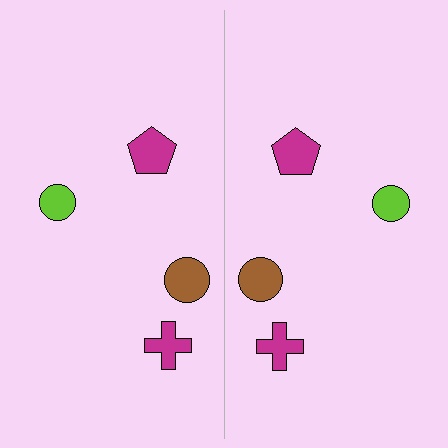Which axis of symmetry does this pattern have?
The pattern has a vertical axis of symmetry running through the center of the image.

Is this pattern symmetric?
Yes, this pattern has bilateral (reflection) symmetry.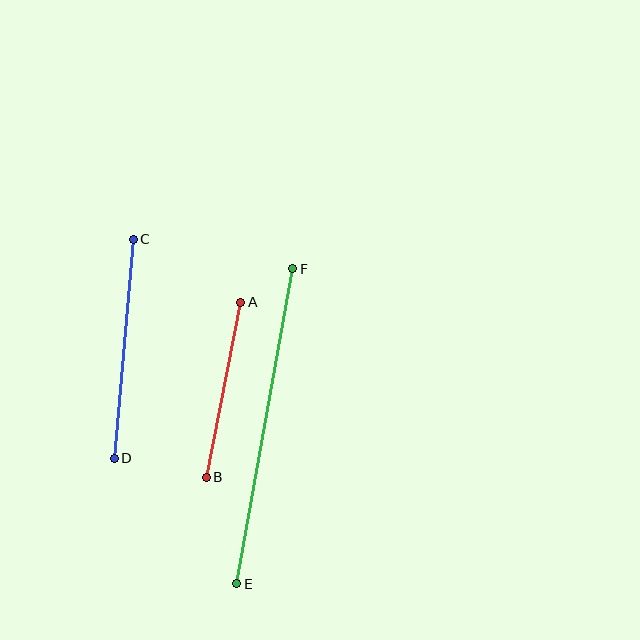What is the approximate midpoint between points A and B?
The midpoint is at approximately (223, 390) pixels.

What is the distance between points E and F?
The distance is approximately 320 pixels.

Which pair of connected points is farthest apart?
Points E and F are farthest apart.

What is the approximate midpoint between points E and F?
The midpoint is at approximately (265, 426) pixels.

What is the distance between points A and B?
The distance is approximately 178 pixels.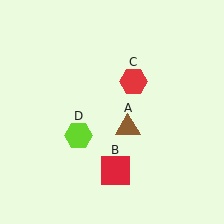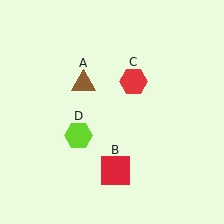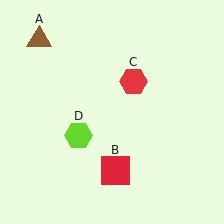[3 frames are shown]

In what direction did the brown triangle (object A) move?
The brown triangle (object A) moved up and to the left.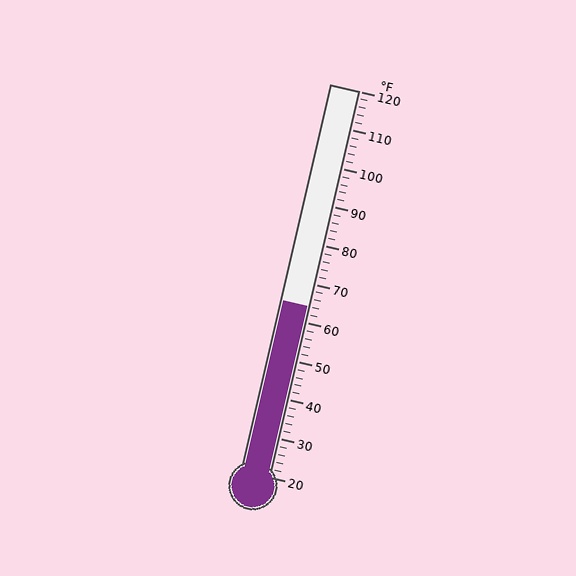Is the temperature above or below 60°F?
The temperature is above 60°F.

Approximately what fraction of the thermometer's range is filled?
The thermometer is filled to approximately 45% of its range.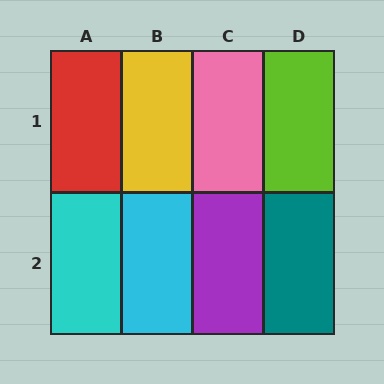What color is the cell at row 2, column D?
Teal.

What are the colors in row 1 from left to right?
Red, yellow, pink, lime.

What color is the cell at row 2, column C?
Purple.